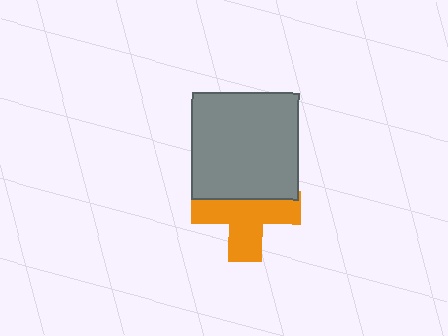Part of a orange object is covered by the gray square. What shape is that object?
It is a cross.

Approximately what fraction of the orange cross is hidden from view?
Roughly 38% of the orange cross is hidden behind the gray square.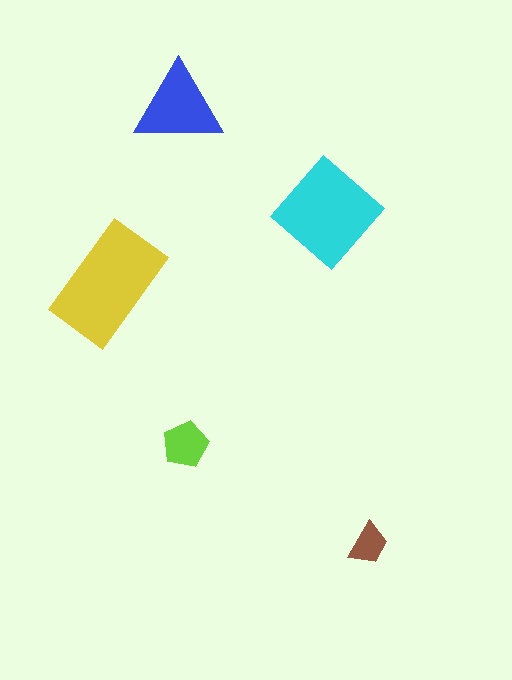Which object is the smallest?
The brown trapezoid.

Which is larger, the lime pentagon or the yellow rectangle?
The yellow rectangle.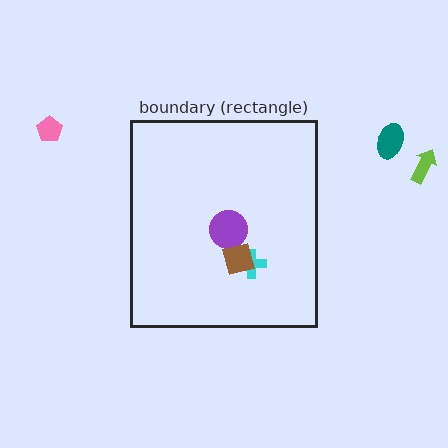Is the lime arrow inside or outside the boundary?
Outside.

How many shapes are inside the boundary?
3 inside, 3 outside.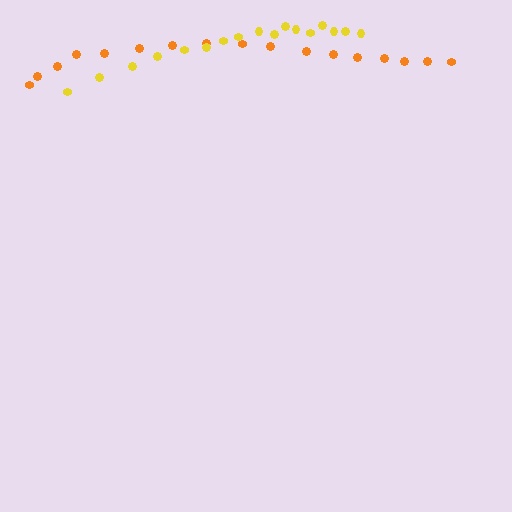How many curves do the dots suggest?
There are 2 distinct paths.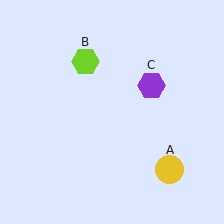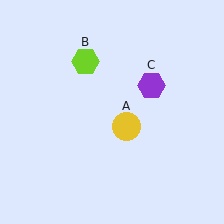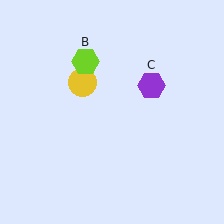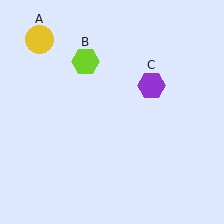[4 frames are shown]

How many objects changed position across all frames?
1 object changed position: yellow circle (object A).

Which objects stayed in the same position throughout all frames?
Lime hexagon (object B) and purple hexagon (object C) remained stationary.